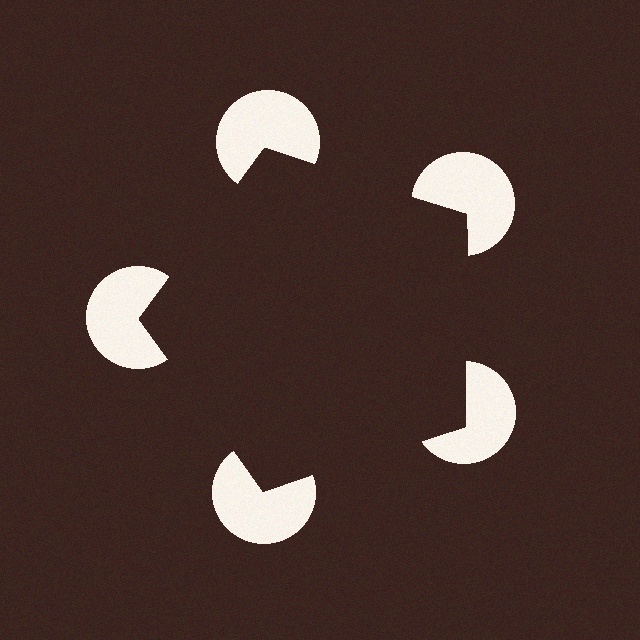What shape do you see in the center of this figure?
An illusory pentagon — its edges are inferred from the aligned wedge cuts in the pac-man discs, not physically drawn.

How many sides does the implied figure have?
5 sides.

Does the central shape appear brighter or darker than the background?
It typically appears slightly darker than the background, even though no actual brightness change is drawn.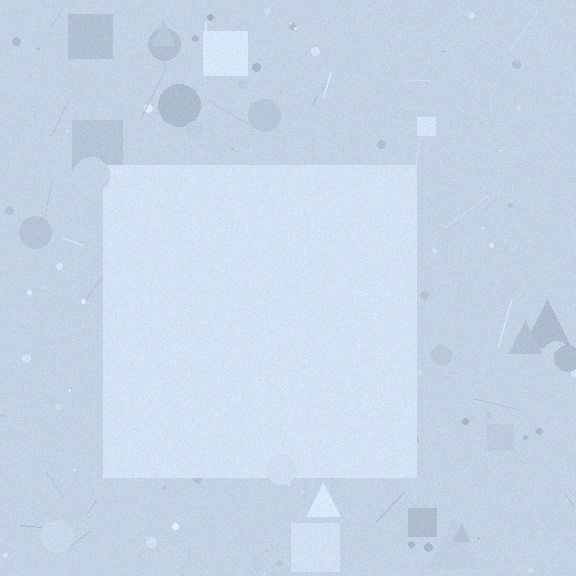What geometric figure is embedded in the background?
A square is embedded in the background.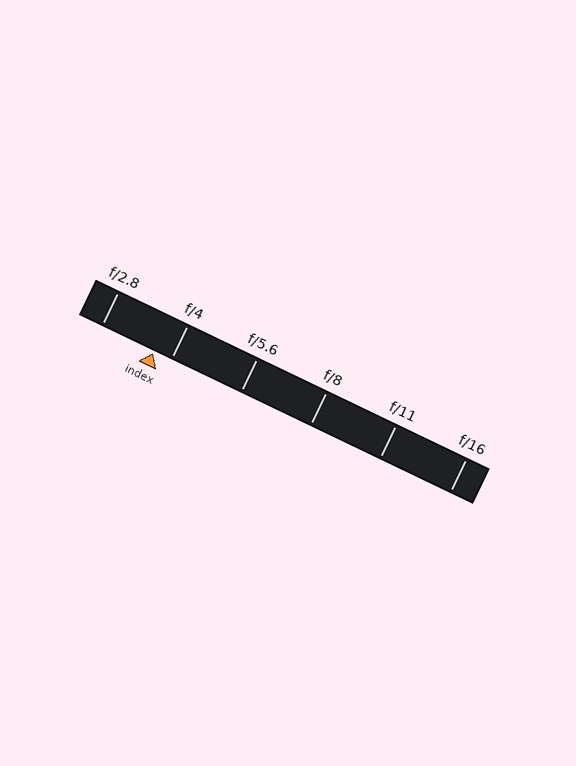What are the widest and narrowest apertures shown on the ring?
The widest aperture shown is f/2.8 and the narrowest is f/16.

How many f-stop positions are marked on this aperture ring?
There are 6 f-stop positions marked.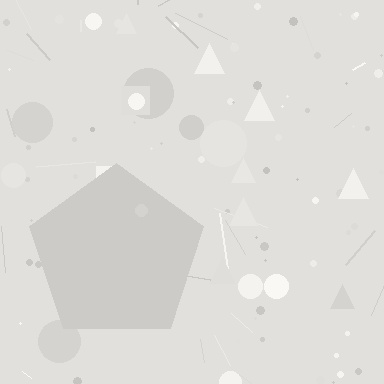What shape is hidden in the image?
A pentagon is hidden in the image.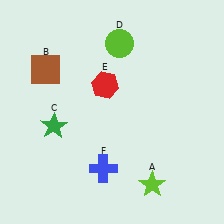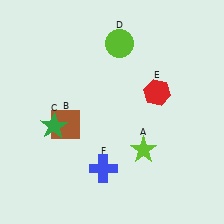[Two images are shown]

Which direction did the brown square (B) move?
The brown square (B) moved down.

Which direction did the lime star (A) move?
The lime star (A) moved up.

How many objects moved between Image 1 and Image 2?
3 objects moved between the two images.